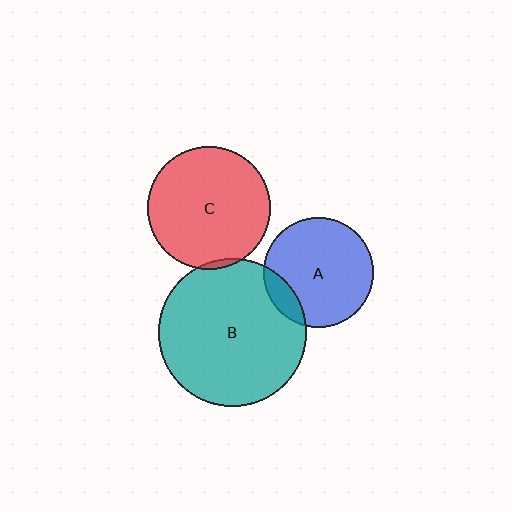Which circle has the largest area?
Circle B (teal).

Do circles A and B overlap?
Yes.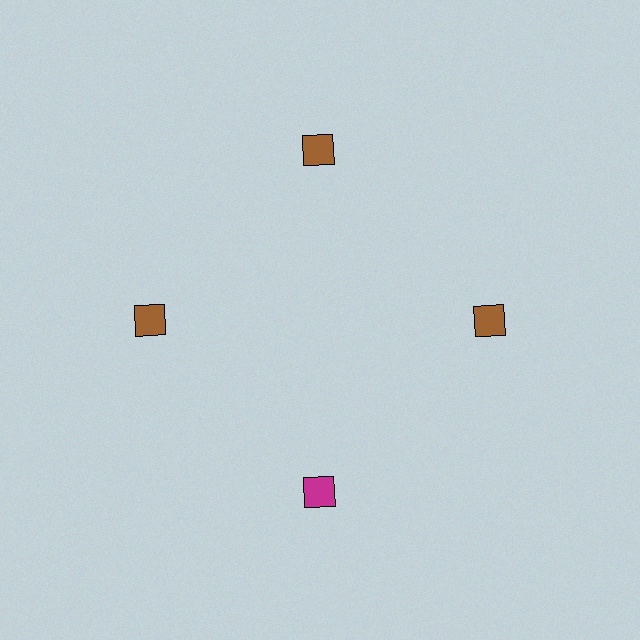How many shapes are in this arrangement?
There are 4 shapes arranged in a ring pattern.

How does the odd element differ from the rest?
It has a different color: magenta instead of brown.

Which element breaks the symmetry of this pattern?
The magenta diamond at roughly the 6 o'clock position breaks the symmetry. All other shapes are brown diamonds.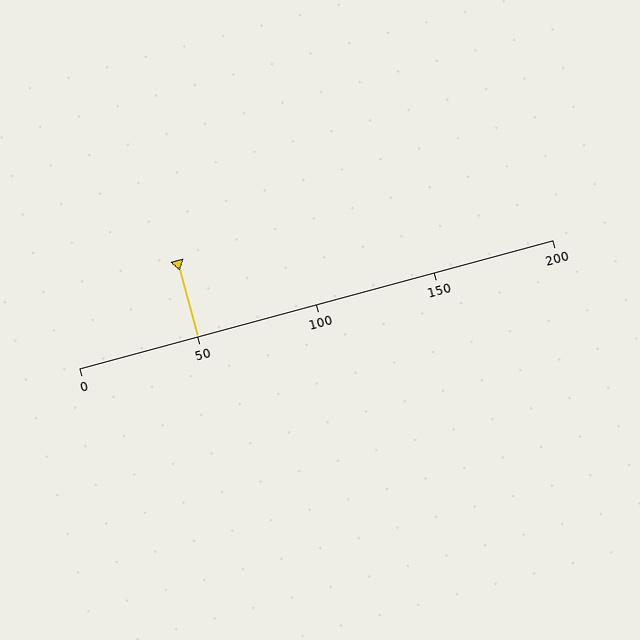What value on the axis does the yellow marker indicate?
The marker indicates approximately 50.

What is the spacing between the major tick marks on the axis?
The major ticks are spaced 50 apart.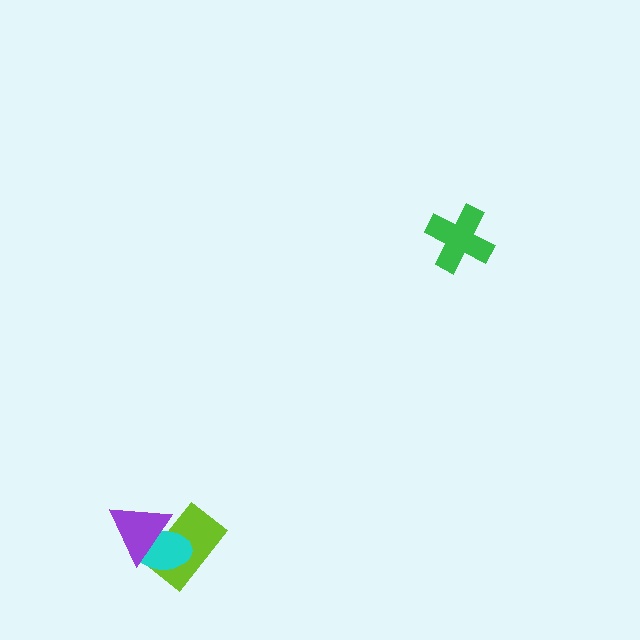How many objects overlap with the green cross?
0 objects overlap with the green cross.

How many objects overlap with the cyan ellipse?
2 objects overlap with the cyan ellipse.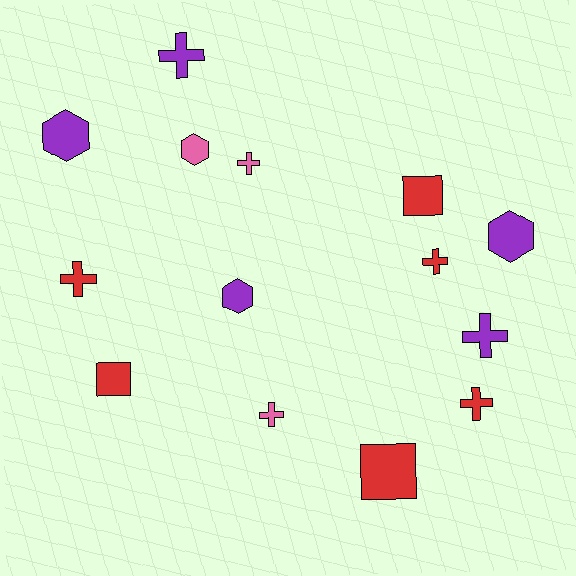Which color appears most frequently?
Red, with 6 objects.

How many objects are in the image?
There are 14 objects.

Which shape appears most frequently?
Cross, with 7 objects.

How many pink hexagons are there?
There is 1 pink hexagon.